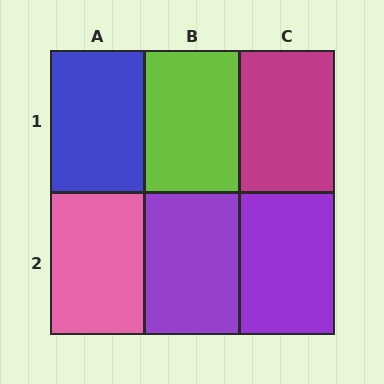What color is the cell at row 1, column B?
Lime.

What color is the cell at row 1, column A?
Blue.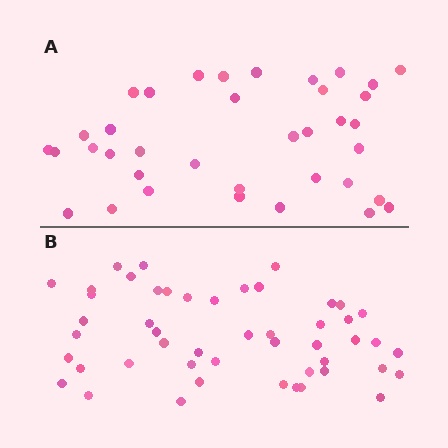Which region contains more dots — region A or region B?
Region B (the bottom region) has more dots.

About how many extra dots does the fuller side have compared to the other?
Region B has roughly 12 or so more dots than region A.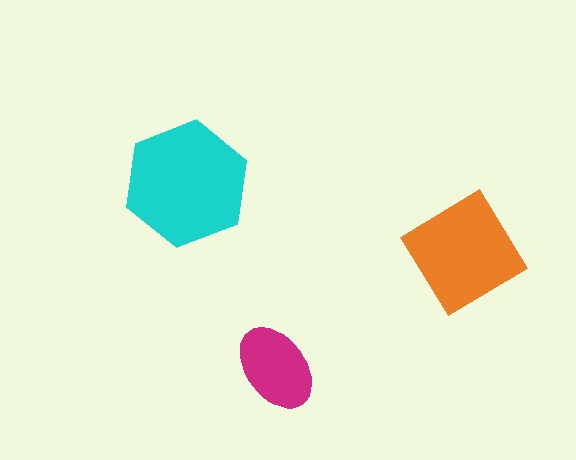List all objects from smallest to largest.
The magenta ellipse, the orange diamond, the cyan hexagon.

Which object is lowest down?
The magenta ellipse is bottommost.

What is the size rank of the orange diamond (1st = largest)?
2nd.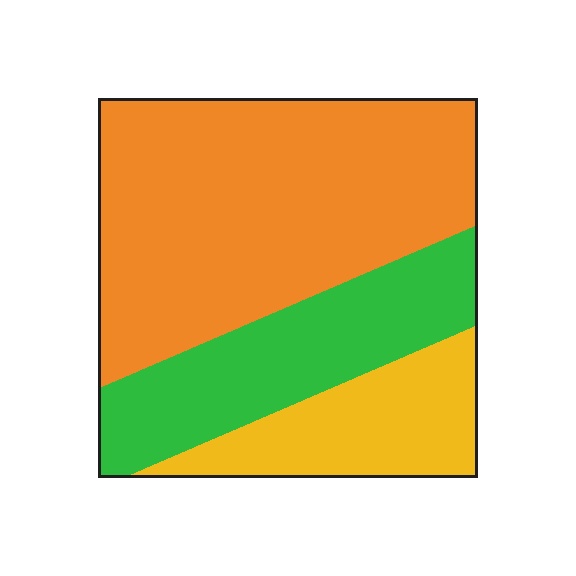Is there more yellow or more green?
Green.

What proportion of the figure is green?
Green covers 26% of the figure.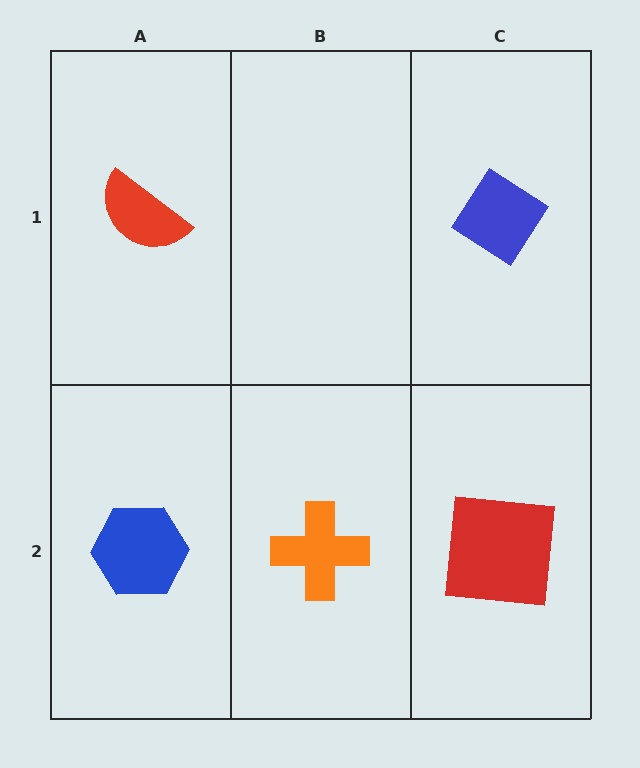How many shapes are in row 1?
2 shapes.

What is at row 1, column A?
A red semicircle.